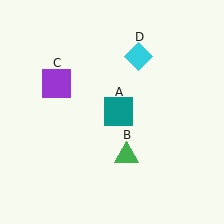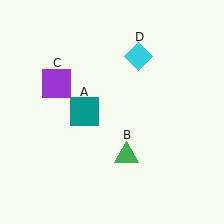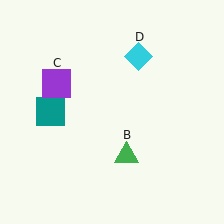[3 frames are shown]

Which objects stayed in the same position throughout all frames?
Green triangle (object B) and purple square (object C) and cyan diamond (object D) remained stationary.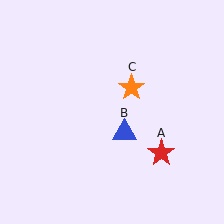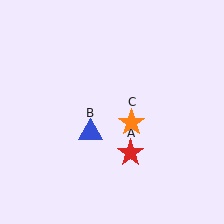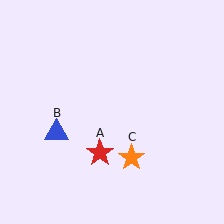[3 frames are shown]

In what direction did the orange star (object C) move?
The orange star (object C) moved down.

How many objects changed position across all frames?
3 objects changed position: red star (object A), blue triangle (object B), orange star (object C).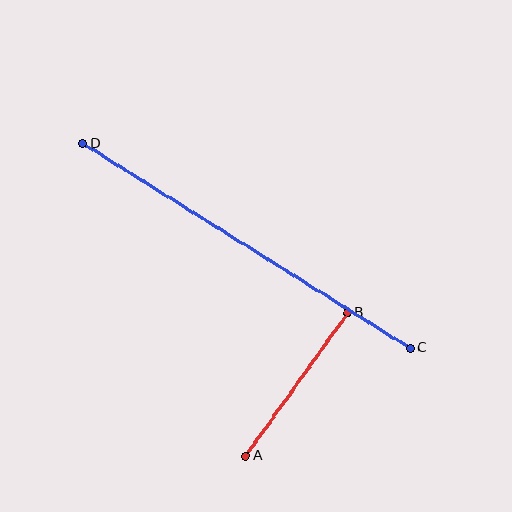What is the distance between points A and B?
The distance is approximately 176 pixels.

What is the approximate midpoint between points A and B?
The midpoint is at approximately (297, 384) pixels.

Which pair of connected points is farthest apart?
Points C and D are farthest apart.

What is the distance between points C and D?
The distance is approximately 386 pixels.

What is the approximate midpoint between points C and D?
The midpoint is at approximately (247, 246) pixels.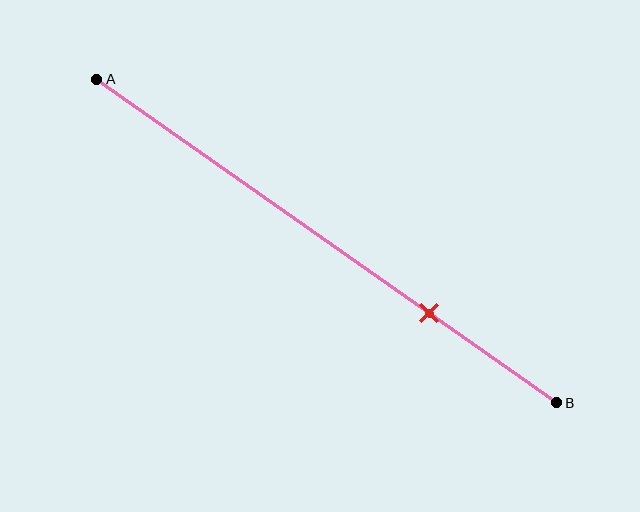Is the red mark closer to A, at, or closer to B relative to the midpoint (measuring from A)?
The red mark is closer to point B than the midpoint of segment AB.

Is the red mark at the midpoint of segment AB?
No, the mark is at about 70% from A, not at the 50% midpoint.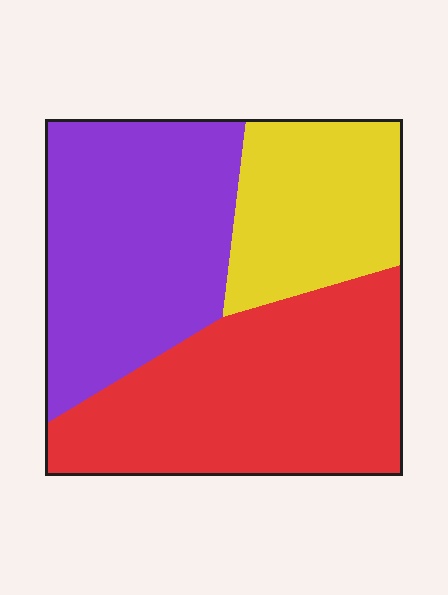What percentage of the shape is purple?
Purple covers around 35% of the shape.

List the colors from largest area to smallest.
From largest to smallest: red, purple, yellow.